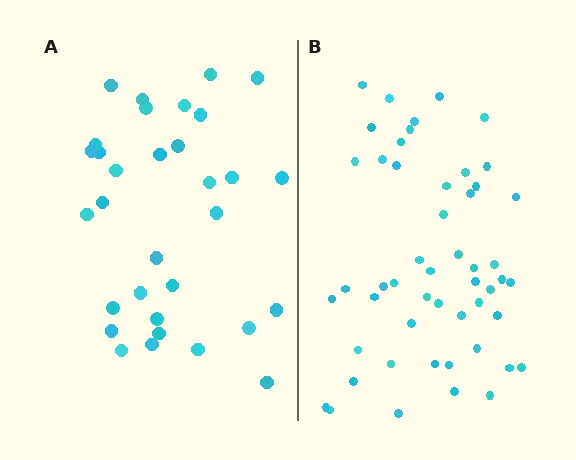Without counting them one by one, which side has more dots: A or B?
Region B (the right region) has more dots.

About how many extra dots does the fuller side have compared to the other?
Region B has approximately 20 more dots than region A.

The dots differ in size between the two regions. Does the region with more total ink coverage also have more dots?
No. Region A has more total ink coverage because its dots are larger, but region B actually contains more individual dots. Total area can be misleading — the number of items is what matters here.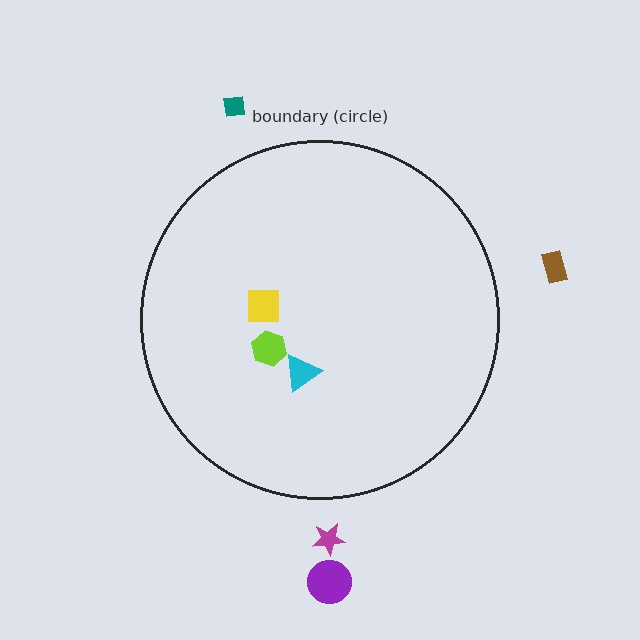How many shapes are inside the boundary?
3 inside, 4 outside.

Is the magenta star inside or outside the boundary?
Outside.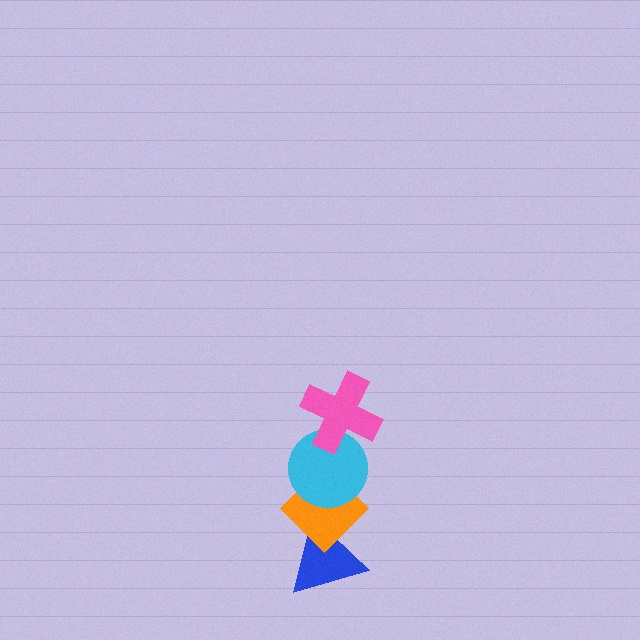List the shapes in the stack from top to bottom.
From top to bottom: the pink cross, the cyan circle, the orange diamond, the blue triangle.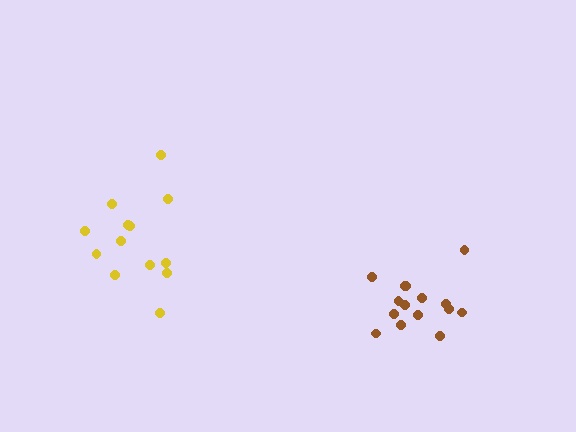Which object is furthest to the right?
The brown cluster is rightmost.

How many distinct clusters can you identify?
There are 2 distinct clusters.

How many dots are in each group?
Group 1: 15 dots, Group 2: 13 dots (28 total).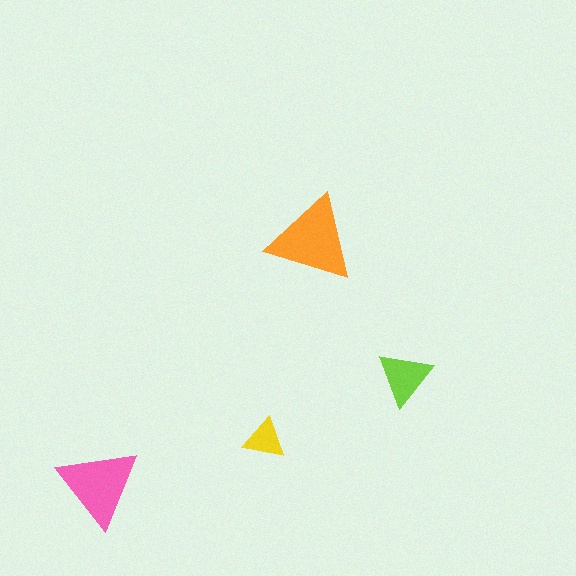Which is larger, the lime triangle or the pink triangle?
The pink one.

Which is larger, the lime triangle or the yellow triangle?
The lime one.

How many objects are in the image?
There are 4 objects in the image.